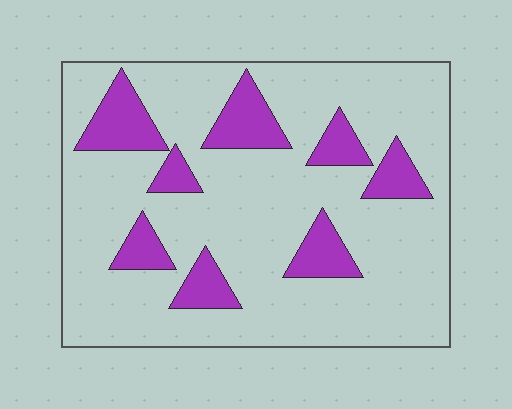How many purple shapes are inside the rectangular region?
8.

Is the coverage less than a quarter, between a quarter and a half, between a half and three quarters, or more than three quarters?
Less than a quarter.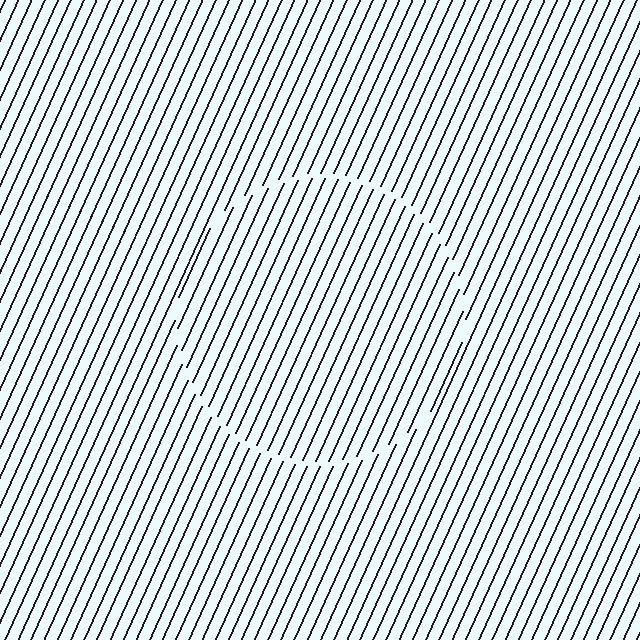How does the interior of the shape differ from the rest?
The interior of the shape contains the same grating, shifted by half a period — the contour is defined by the phase discontinuity where line-ends from the inner and outer gratings abut.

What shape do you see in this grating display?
An illusory circle. The interior of the shape contains the same grating, shifted by half a period — the contour is defined by the phase discontinuity where line-ends from the inner and outer gratings abut.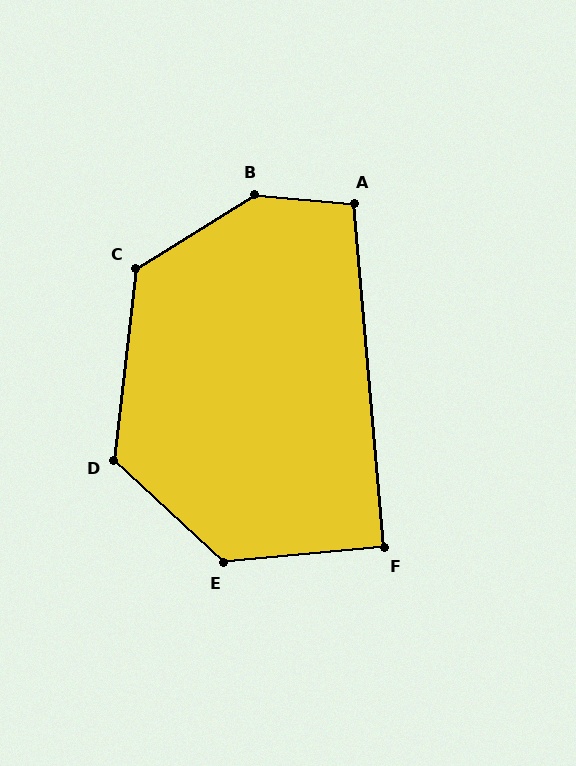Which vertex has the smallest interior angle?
F, at approximately 90 degrees.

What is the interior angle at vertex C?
Approximately 128 degrees (obtuse).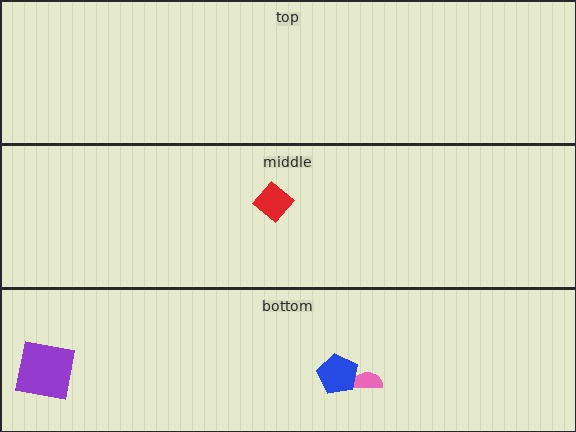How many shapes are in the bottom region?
3.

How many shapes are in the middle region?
1.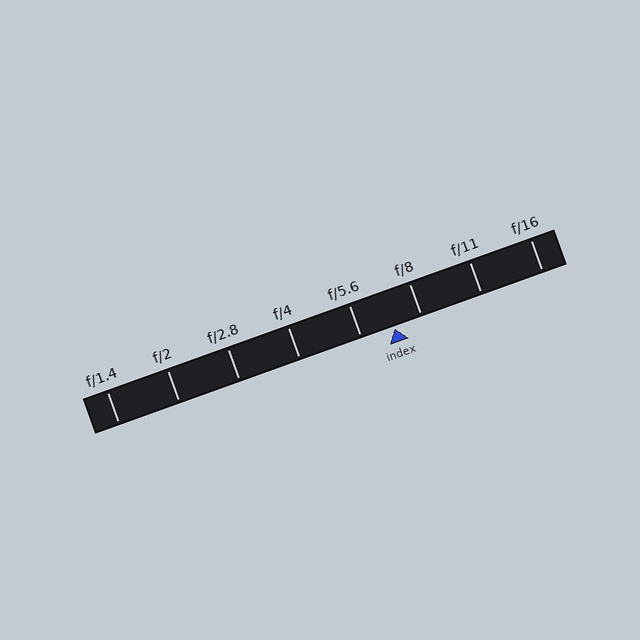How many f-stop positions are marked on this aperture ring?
There are 8 f-stop positions marked.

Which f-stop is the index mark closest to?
The index mark is closest to f/8.